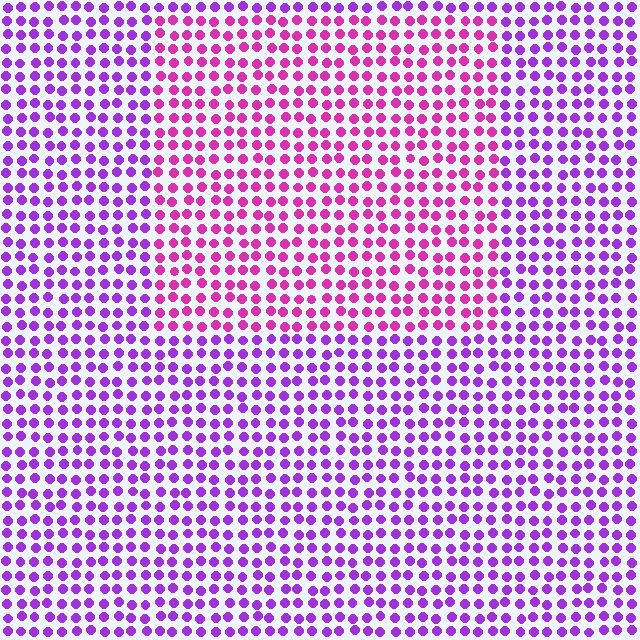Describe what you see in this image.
The image is filled with small purple elements in a uniform arrangement. A rectangle-shaped region is visible where the elements are tinted to a slightly different hue, forming a subtle color boundary.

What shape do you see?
I see a rectangle.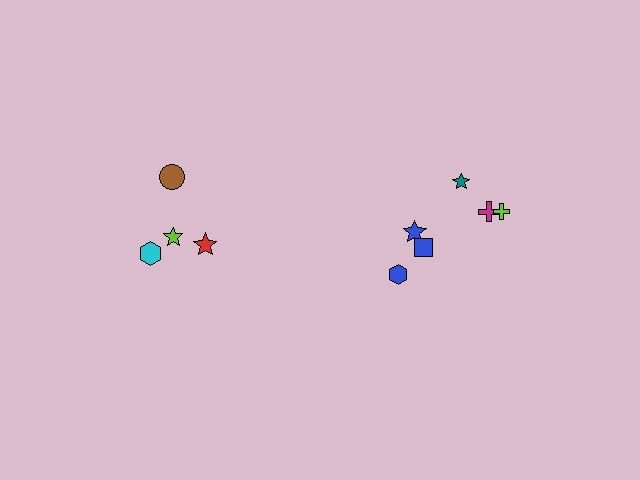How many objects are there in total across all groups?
There are 10 objects.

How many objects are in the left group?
There are 4 objects.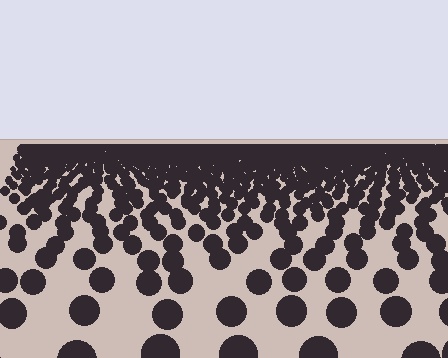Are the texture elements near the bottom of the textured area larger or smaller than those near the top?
Larger. Near the bottom, elements are closer to the viewer and appear at a bigger on-screen size.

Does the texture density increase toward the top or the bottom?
Density increases toward the top.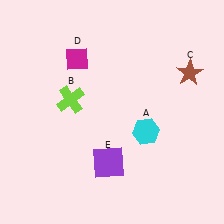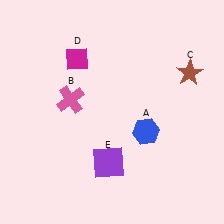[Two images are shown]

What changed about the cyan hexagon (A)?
In Image 1, A is cyan. In Image 2, it changed to blue.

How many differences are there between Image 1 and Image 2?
There are 2 differences between the two images.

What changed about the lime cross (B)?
In Image 1, B is lime. In Image 2, it changed to pink.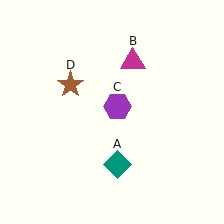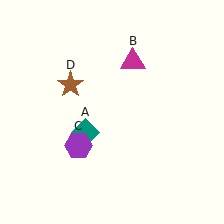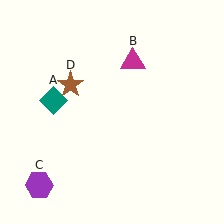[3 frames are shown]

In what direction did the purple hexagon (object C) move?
The purple hexagon (object C) moved down and to the left.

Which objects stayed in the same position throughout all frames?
Magenta triangle (object B) and brown star (object D) remained stationary.